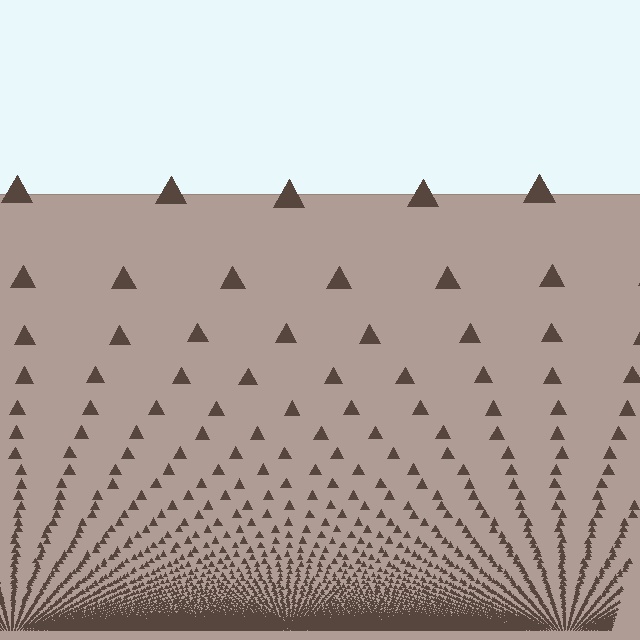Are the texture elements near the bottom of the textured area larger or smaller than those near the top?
Smaller. The gradient is inverted — elements near the bottom are smaller and denser.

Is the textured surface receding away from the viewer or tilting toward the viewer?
The surface appears to tilt toward the viewer. Texture elements get larger and sparser toward the top.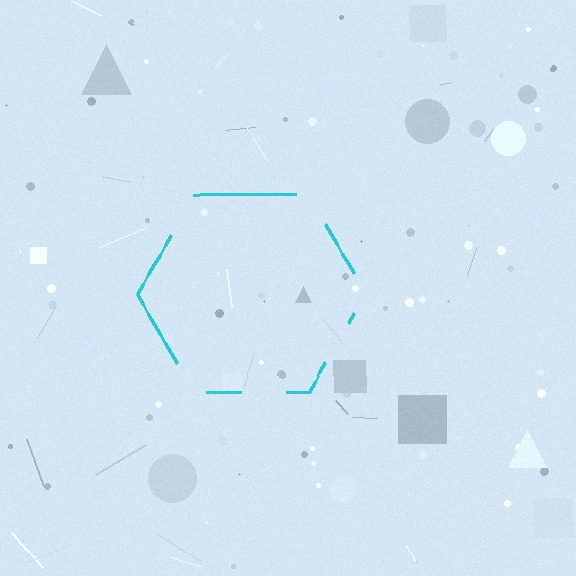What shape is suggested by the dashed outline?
The dashed outline suggests a hexagon.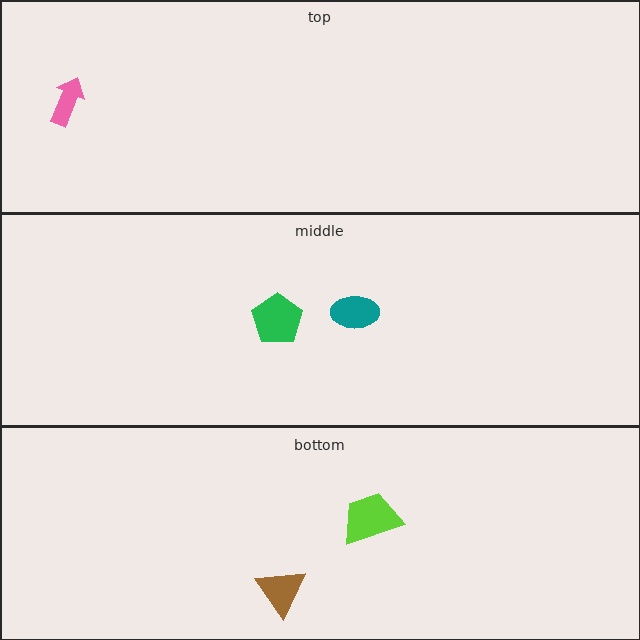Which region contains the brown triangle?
The bottom region.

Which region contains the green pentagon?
The middle region.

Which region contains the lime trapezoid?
The bottom region.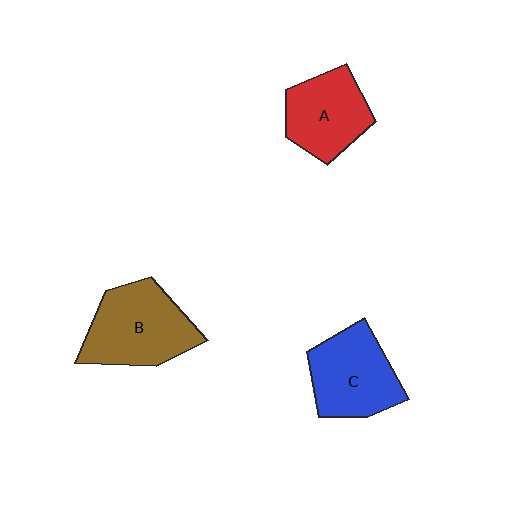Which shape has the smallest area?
Shape A (red).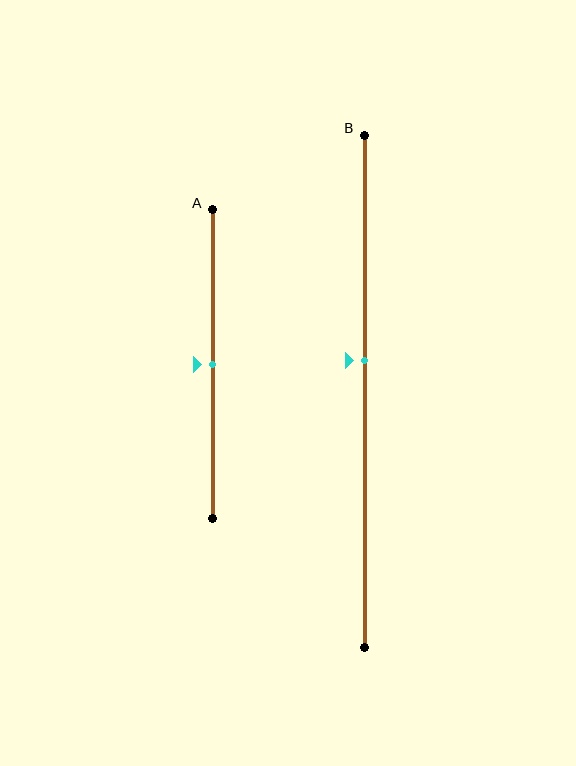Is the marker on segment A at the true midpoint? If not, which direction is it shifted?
Yes, the marker on segment A is at the true midpoint.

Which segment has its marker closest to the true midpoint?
Segment A has its marker closest to the true midpoint.